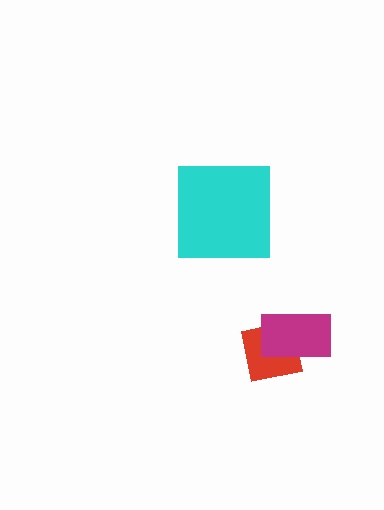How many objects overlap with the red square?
1 object overlaps with the red square.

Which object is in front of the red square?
The magenta rectangle is in front of the red square.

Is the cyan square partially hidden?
No, no other shape covers it.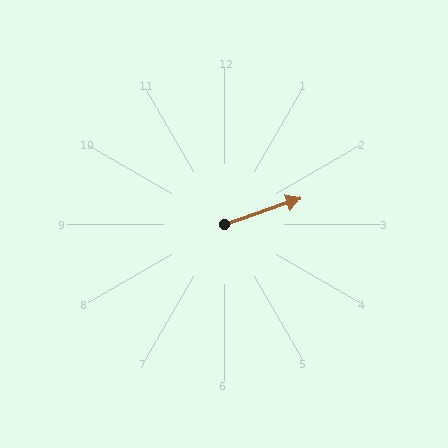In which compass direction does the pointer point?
East.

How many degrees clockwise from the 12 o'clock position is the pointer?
Approximately 71 degrees.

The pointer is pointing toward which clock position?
Roughly 2 o'clock.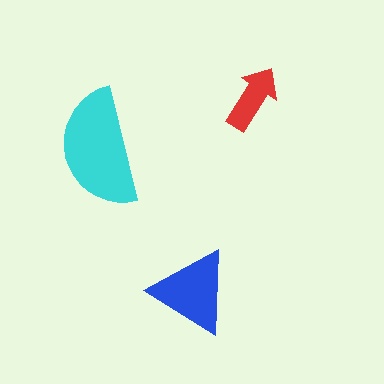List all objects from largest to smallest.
The cyan semicircle, the blue triangle, the red arrow.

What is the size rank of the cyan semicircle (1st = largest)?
1st.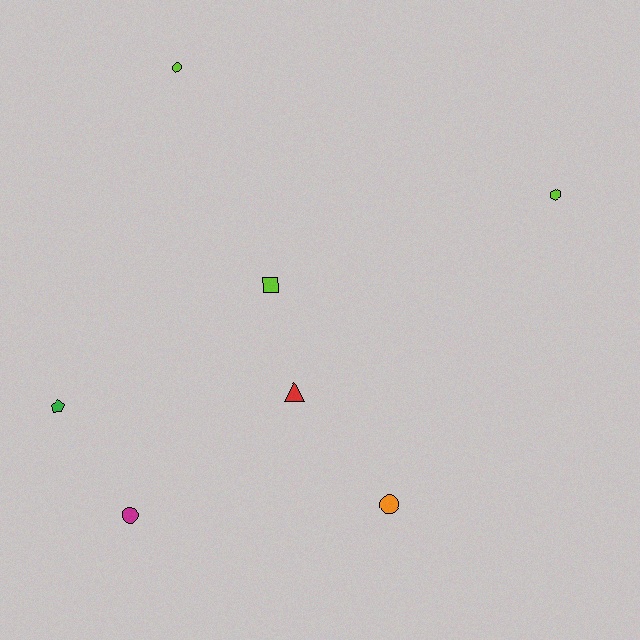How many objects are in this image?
There are 7 objects.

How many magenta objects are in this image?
There is 1 magenta object.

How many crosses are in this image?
There are no crosses.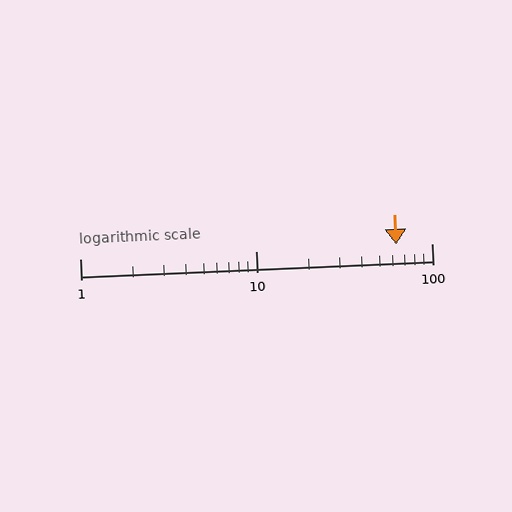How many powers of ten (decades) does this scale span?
The scale spans 2 decades, from 1 to 100.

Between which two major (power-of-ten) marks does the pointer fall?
The pointer is between 10 and 100.